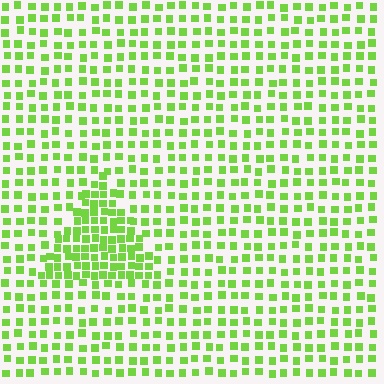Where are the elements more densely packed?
The elements are more densely packed inside the triangle boundary.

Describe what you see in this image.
The image contains small lime elements arranged at two different densities. A triangle-shaped region is visible where the elements are more densely packed than the surrounding area.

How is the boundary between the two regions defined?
The boundary is defined by a change in element density (approximately 2.0x ratio). All elements are the same color, size, and shape.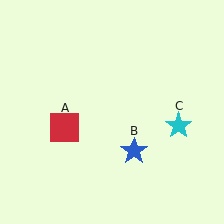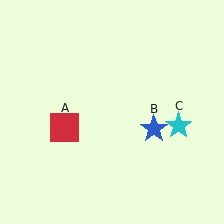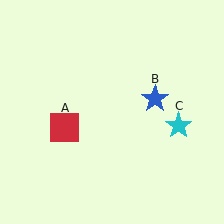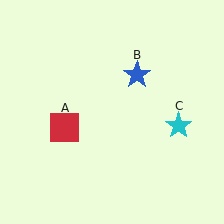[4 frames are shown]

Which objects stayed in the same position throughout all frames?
Red square (object A) and cyan star (object C) remained stationary.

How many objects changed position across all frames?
1 object changed position: blue star (object B).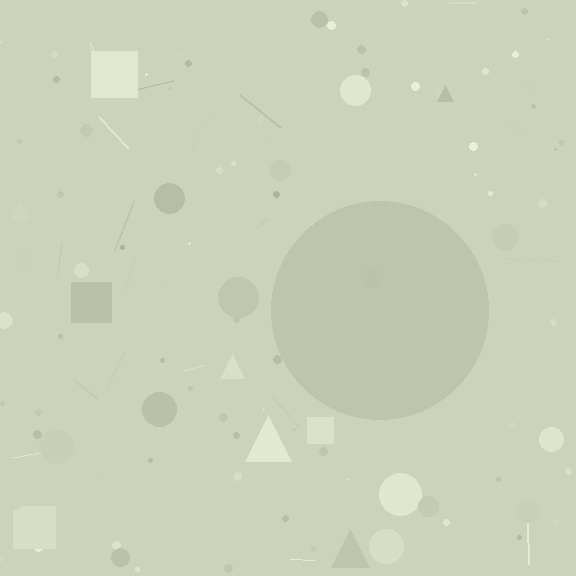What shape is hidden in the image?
A circle is hidden in the image.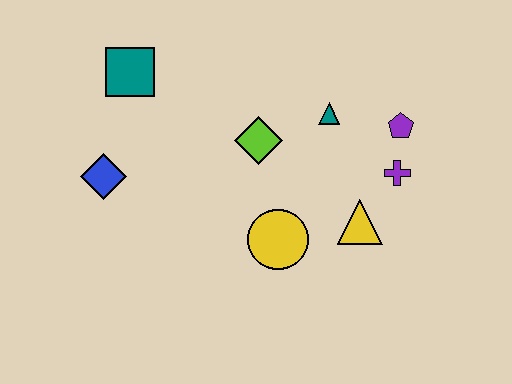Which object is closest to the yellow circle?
The yellow triangle is closest to the yellow circle.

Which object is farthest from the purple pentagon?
The blue diamond is farthest from the purple pentagon.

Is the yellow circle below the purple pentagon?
Yes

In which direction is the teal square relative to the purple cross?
The teal square is to the left of the purple cross.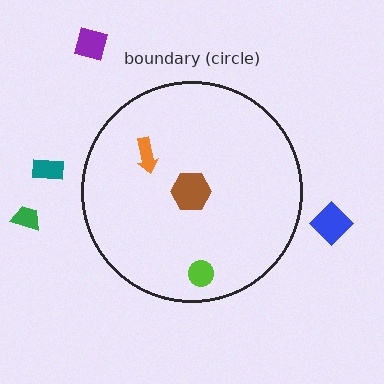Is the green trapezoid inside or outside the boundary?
Outside.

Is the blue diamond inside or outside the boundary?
Outside.